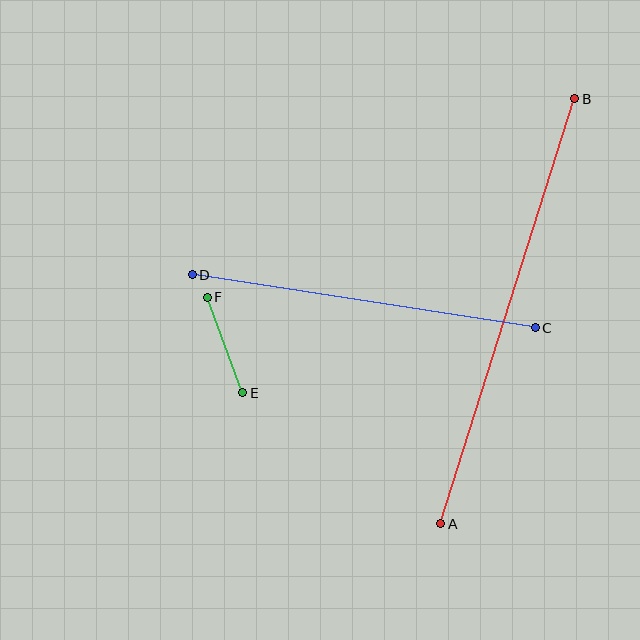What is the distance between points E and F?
The distance is approximately 102 pixels.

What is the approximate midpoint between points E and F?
The midpoint is at approximately (225, 345) pixels.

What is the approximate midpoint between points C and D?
The midpoint is at approximately (364, 301) pixels.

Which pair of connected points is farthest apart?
Points A and B are farthest apart.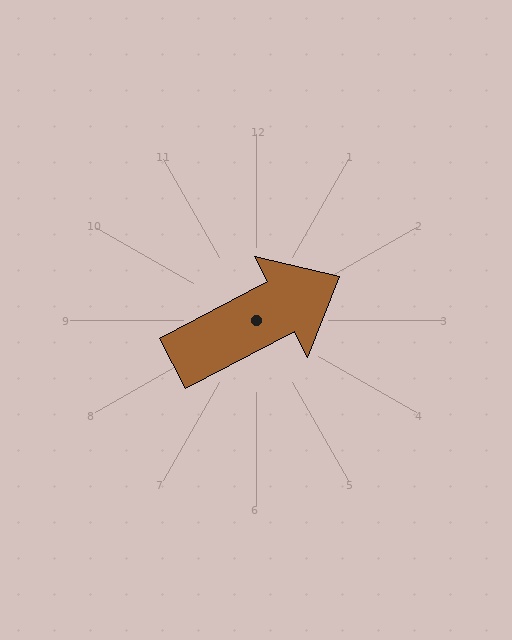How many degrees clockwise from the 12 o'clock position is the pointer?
Approximately 62 degrees.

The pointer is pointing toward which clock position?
Roughly 2 o'clock.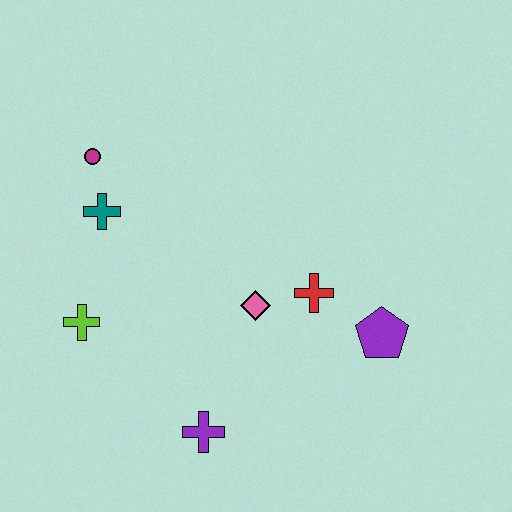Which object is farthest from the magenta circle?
The purple pentagon is farthest from the magenta circle.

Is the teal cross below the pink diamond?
No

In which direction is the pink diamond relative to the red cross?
The pink diamond is to the left of the red cross.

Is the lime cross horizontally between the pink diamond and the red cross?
No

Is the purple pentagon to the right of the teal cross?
Yes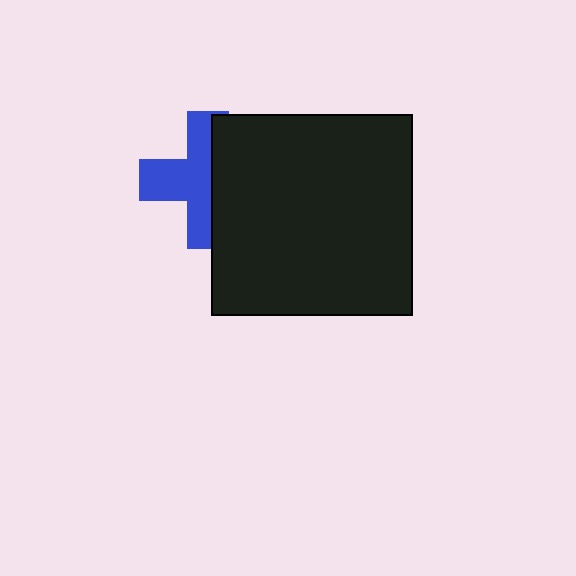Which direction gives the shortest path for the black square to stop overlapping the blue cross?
Moving right gives the shortest separation.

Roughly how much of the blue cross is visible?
About half of it is visible (roughly 55%).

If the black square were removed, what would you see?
You would see the complete blue cross.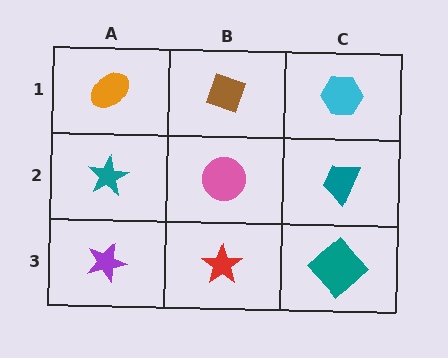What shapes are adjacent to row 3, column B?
A pink circle (row 2, column B), a purple star (row 3, column A), a teal diamond (row 3, column C).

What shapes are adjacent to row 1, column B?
A pink circle (row 2, column B), an orange ellipse (row 1, column A), a cyan hexagon (row 1, column C).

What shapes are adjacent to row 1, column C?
A teal trapezoid (row 2, column C), a brown diamond (row 1, column B).